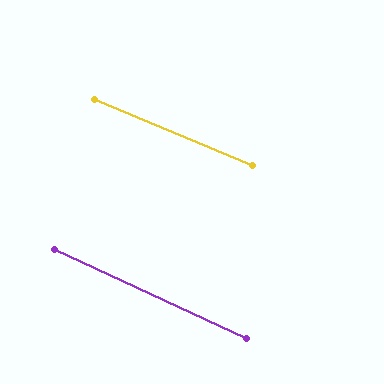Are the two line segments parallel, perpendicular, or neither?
Parallel — their directions differ by only 1.8°.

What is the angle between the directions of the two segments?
Approximately 2 degrees.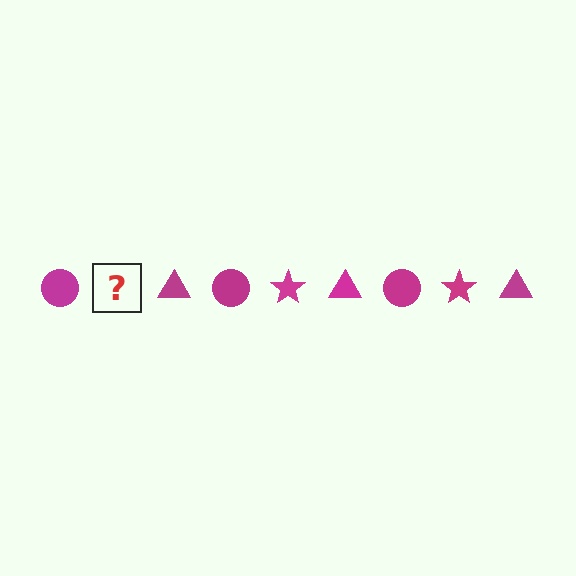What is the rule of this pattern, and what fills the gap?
The rule is that the pattern cycles through circle, star, triangle shapes in magenta. The gap should be filled with a magenta star.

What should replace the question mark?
The question mark should be replaced with a magenta star.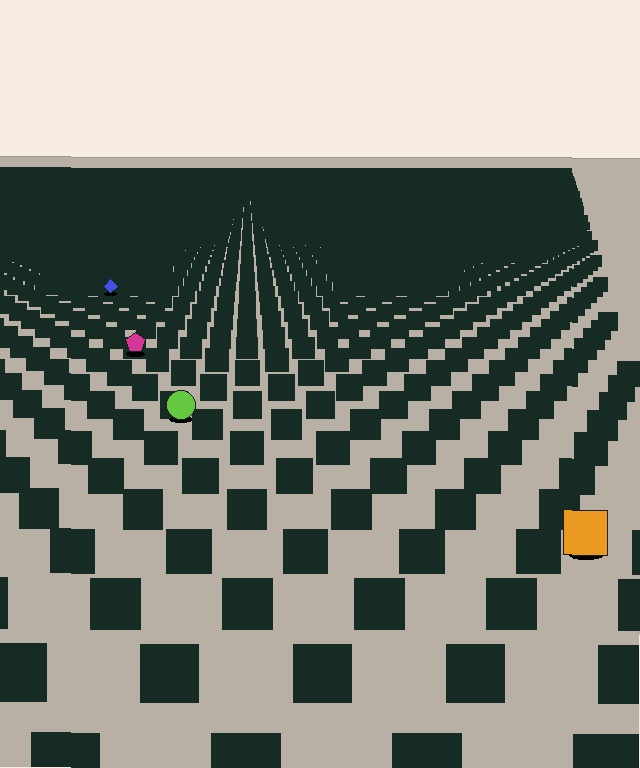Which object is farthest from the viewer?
The blue diamond is farthest from the viewer. It appears smaller and the ground texture around it is denser.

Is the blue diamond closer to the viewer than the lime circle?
No. The lime circle is closer — you can tell from the texture gradient: the ground texture is coarser near it.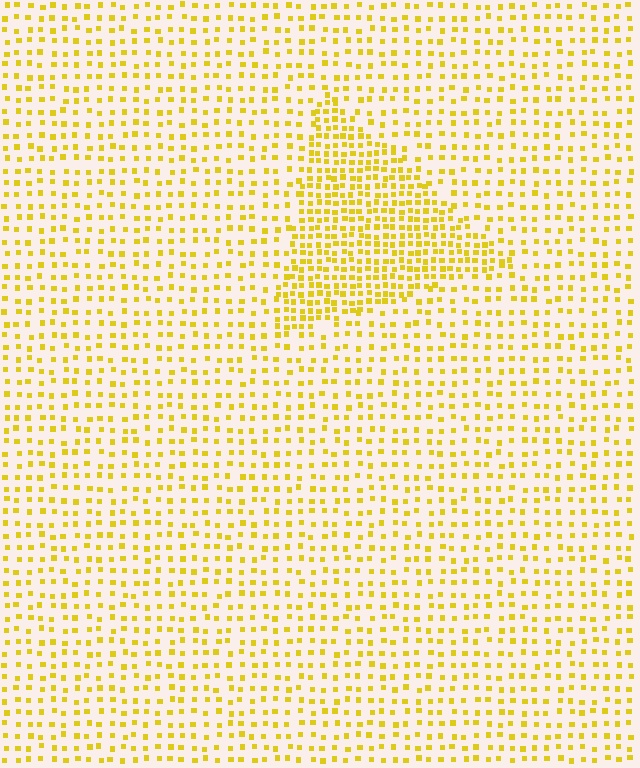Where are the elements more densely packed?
The elements are more densely packed inside the triangle boundary.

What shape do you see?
I see a triangle.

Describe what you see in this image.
The image contains small yellow elements arranged at two different densities. A triangle-shaped region is visible where the elements are more densely packed than the surrounding area.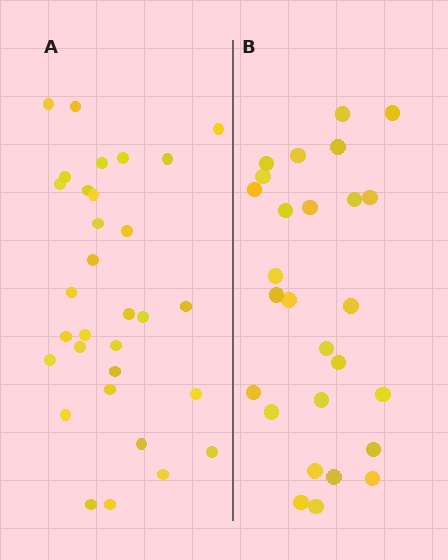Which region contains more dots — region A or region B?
Region A (the left region) has more dots.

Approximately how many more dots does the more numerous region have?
Region A has about 4 more dots than region B.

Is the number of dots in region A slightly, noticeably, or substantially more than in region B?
Region A has only slightly more — the two regions are fairly close. The ratio is roughly 1.1 to 1.